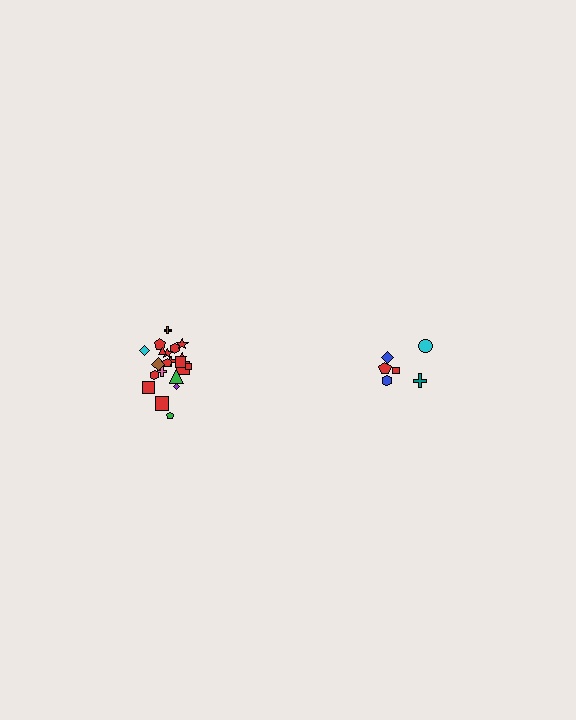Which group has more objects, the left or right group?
The left group.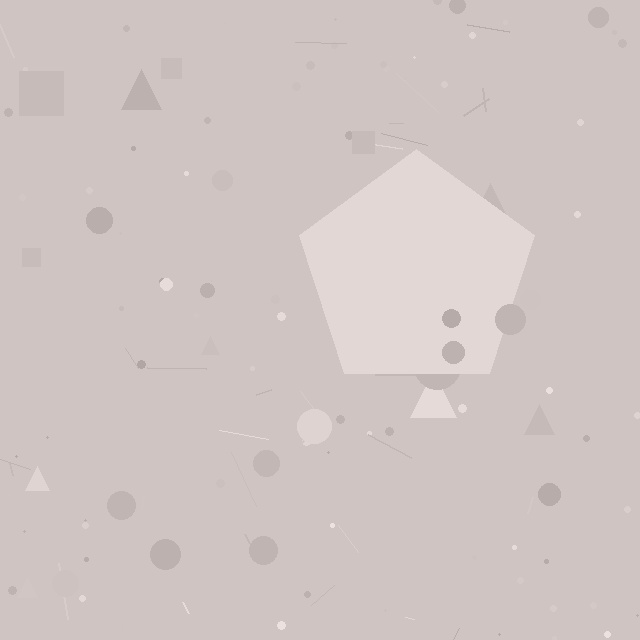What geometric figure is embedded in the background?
A pentagon is embedded in the background.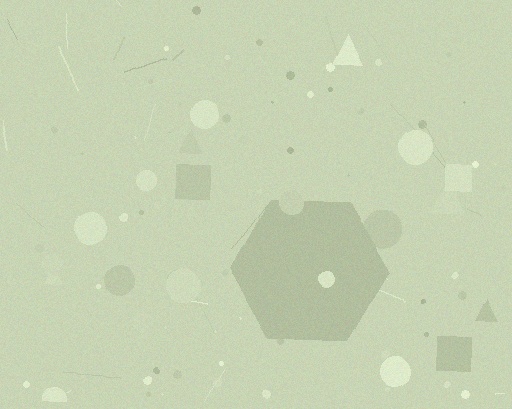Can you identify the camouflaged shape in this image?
The camouflaged shape is a hexagon.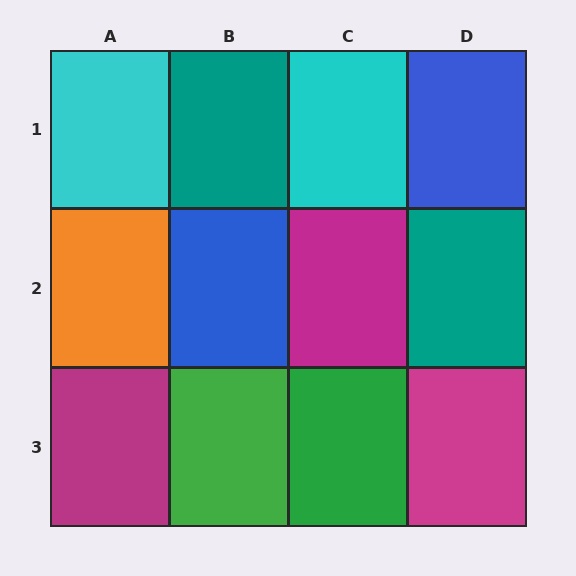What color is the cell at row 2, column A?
Orange.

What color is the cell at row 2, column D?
Teal.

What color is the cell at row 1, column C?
Cyan.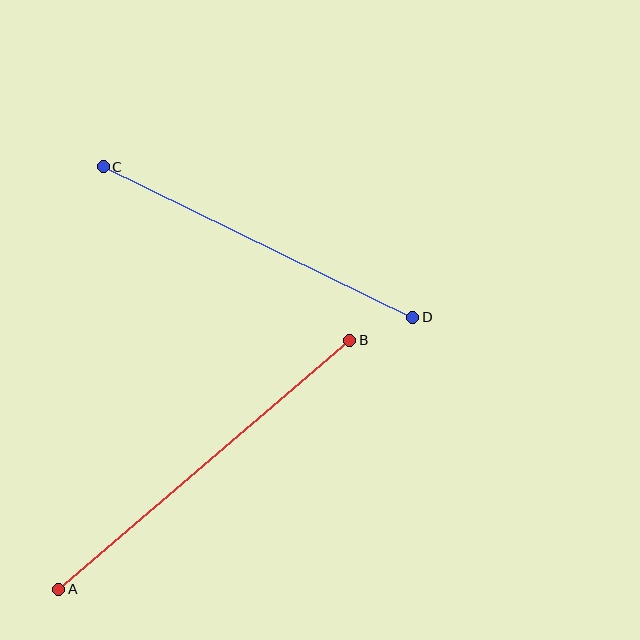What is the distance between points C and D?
The distance is approximately 344 pixels.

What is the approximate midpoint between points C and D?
The midpoint is at approximately (258, 242) pixels.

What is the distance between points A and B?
The distance is approximately 383 pixels.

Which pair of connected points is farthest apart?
Points A and B are farthest apart.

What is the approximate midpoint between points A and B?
The midpoint is at approximately (204, 465) pixels.